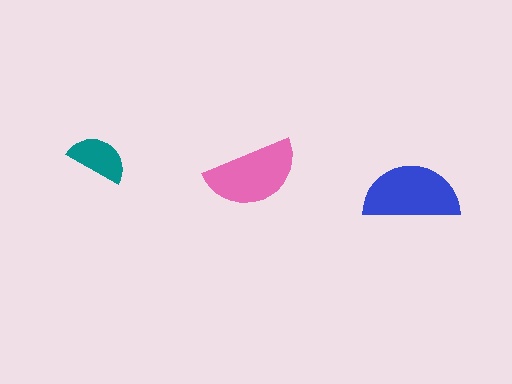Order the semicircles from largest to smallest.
the blue one, the pink one, the teal one.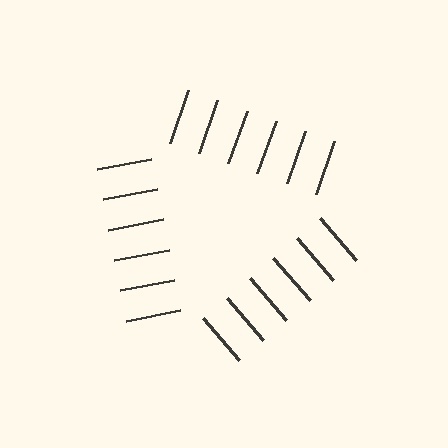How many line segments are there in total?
18 — 6 along each of the 3 edges.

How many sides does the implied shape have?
3 sides — the line-ends trace a triangle.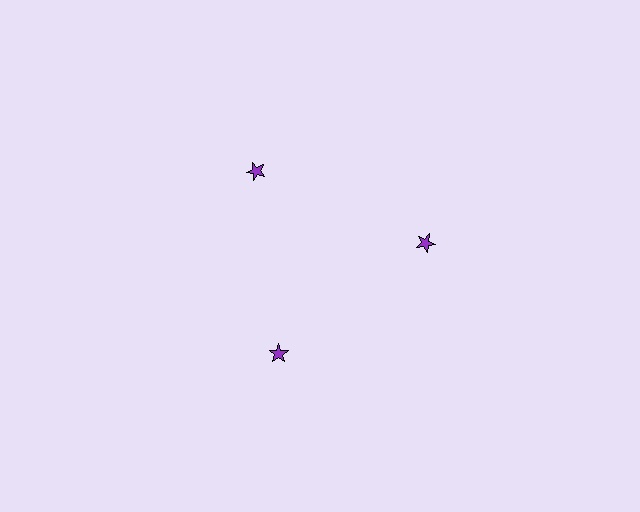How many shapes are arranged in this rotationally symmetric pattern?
There are 3 shapes, arranged in 3 groups of 1.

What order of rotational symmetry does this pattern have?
This pattern has 3-fold rotational symmetry.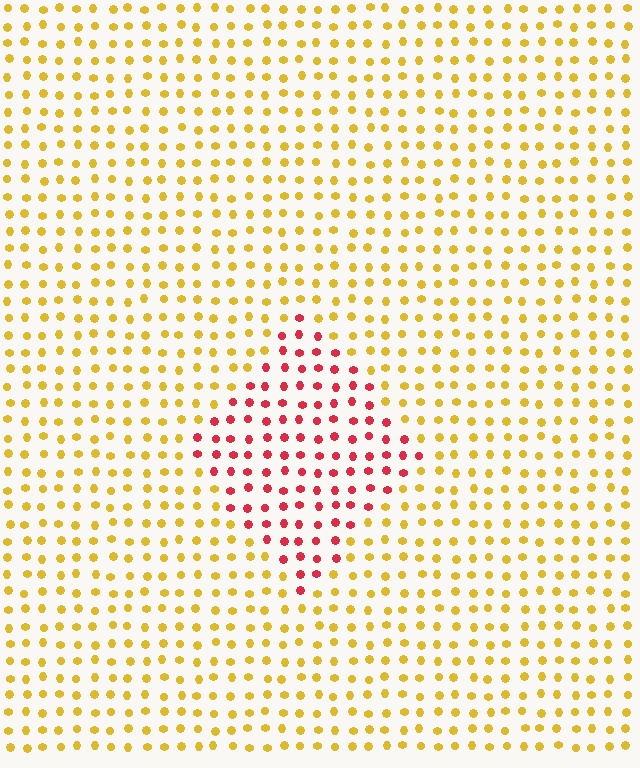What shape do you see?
I see a diamond.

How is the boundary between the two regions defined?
The boundary is defined purely by a slight shift in hue (about 58 degrees). Spacing, size, and orientation are identical on both sides.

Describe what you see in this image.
The image is filled with small yellow elements in a uniform arrangement. A diamond-shaped region is visible where the elements are tinted to a slightly different hue, forming a subtle color boundary.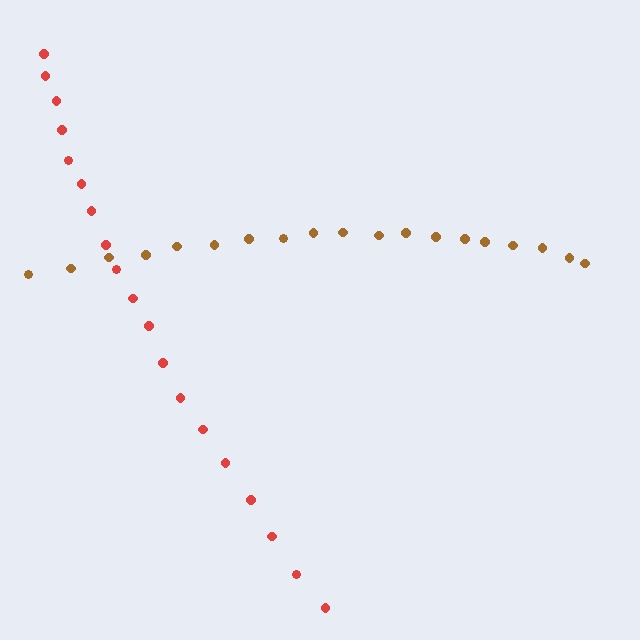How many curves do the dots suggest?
There are 2 distinct paths.